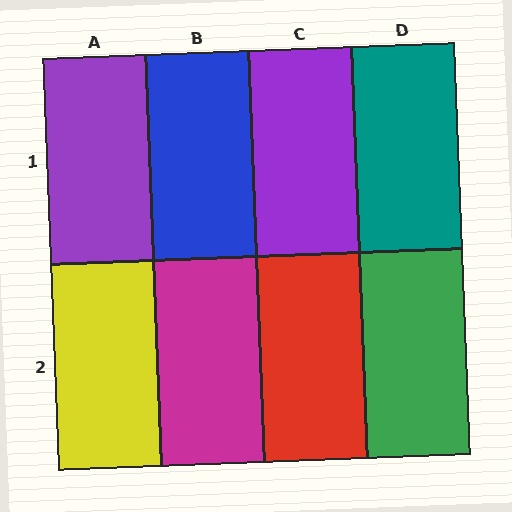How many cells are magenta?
1 cell is magenta.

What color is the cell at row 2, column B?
Magenta.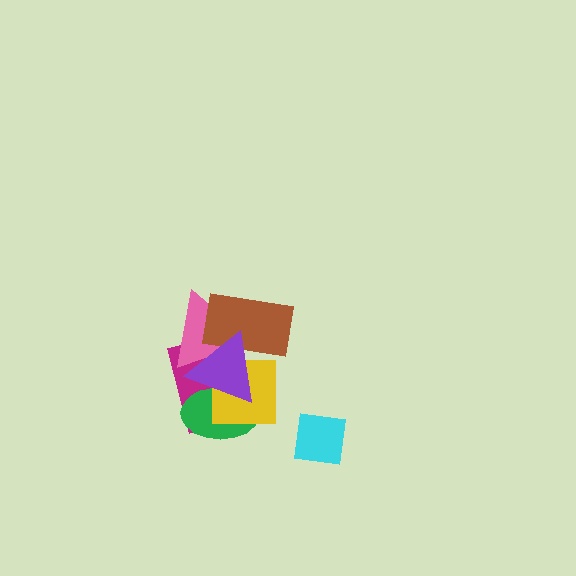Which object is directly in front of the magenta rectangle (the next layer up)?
The green ellipse is directly in front of the magenta rectangle.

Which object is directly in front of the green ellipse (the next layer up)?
The yellow square is directly in front of the green ellipse.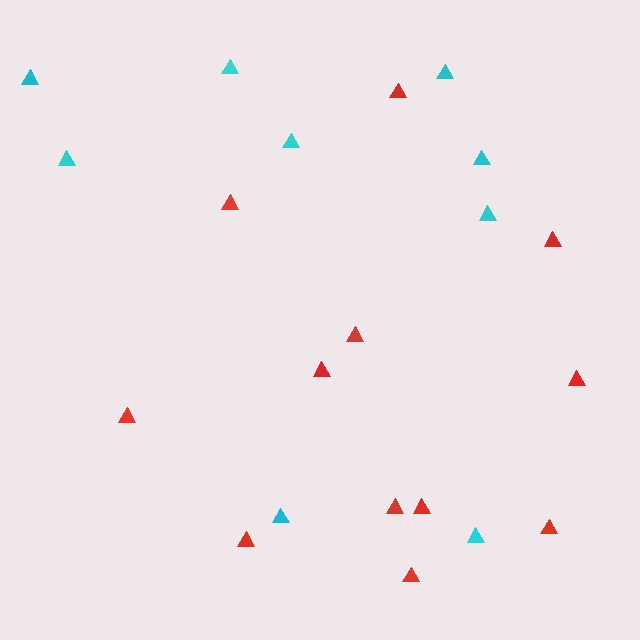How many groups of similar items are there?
There are 2 groups: one group of red triangles (12) and one group of cyan triangles (9).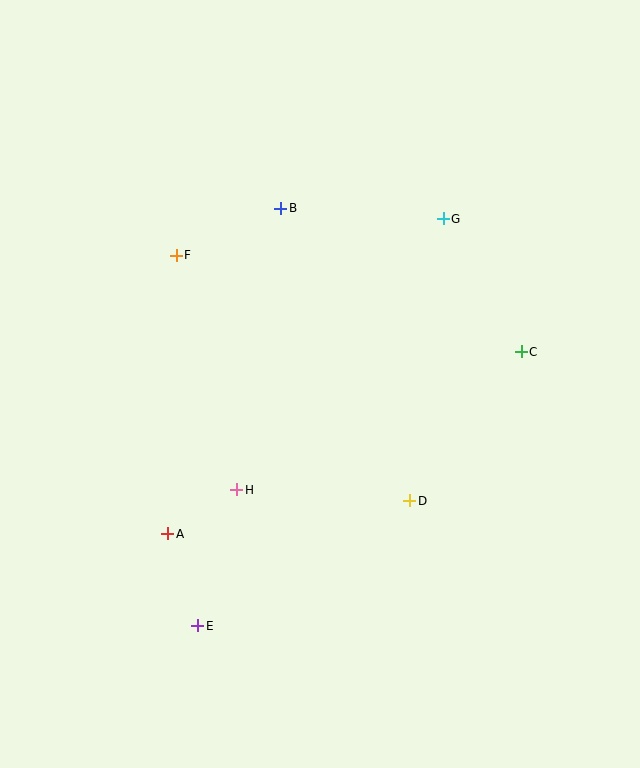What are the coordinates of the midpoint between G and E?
The midpoint between G and E is at (320, 422).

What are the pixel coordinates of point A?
Point A is at (168, 534).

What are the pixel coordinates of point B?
Point B is at (281, 209).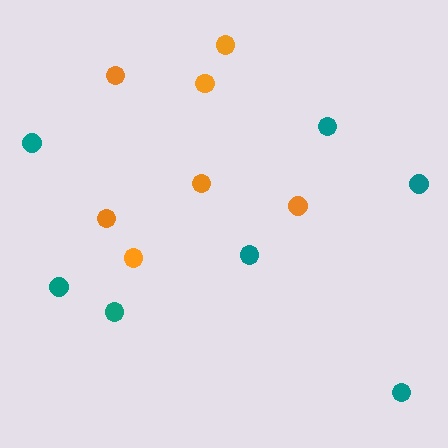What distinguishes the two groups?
There are 2 groups: one group of orange circles (7) and one group of teal circles (7).